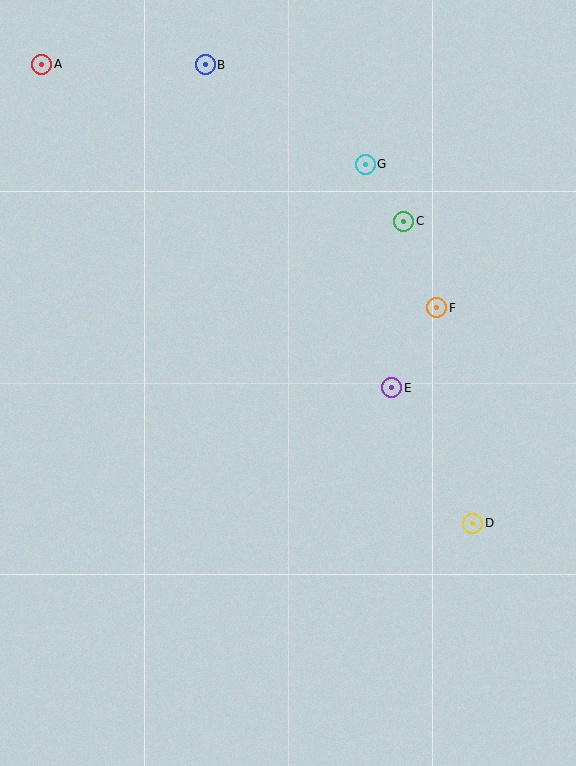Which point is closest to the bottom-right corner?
Point D is closest to the bottom-right corner.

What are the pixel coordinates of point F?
Point F is at (437, 308).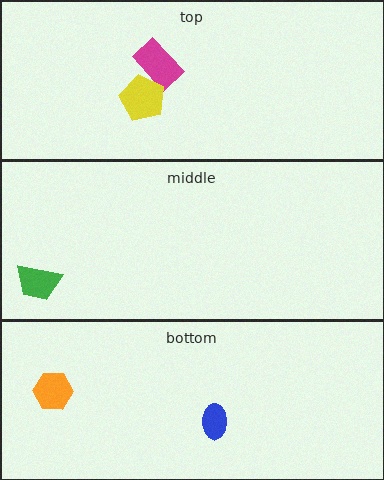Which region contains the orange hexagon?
The bottom region.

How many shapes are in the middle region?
1.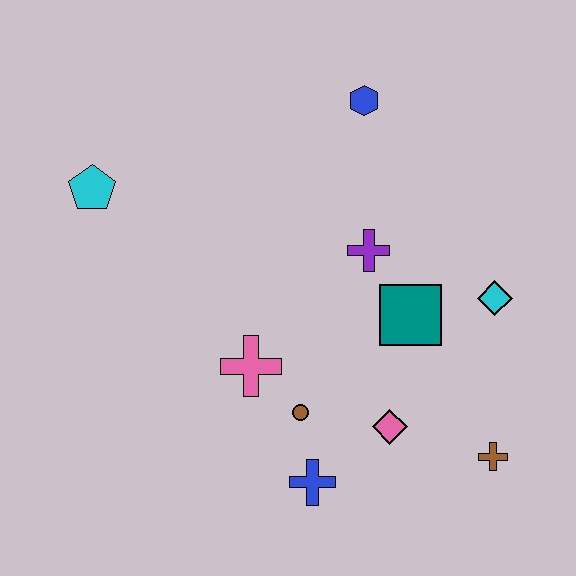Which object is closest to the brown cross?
The pink diamond is closest to the brown cross.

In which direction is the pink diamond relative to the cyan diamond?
The pink diamond is below the cyan diamond.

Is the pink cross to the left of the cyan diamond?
Yes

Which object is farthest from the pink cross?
The blue hexagon is farthest from the pink cross.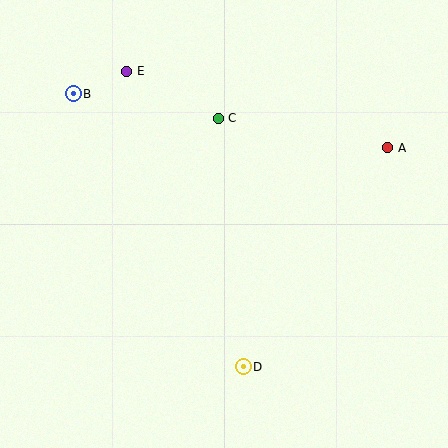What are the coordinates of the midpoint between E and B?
The midpoint between E and B is at (100, 82).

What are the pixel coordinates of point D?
Point D is at (243, 367).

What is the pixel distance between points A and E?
The distance between A and E is 272 pixels.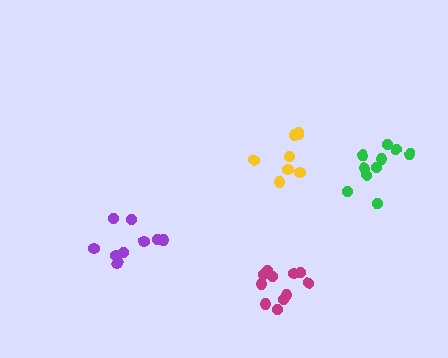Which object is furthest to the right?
The green cluster is rightmost.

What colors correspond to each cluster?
The clusters are colored: purple, green, magenta, yellow.